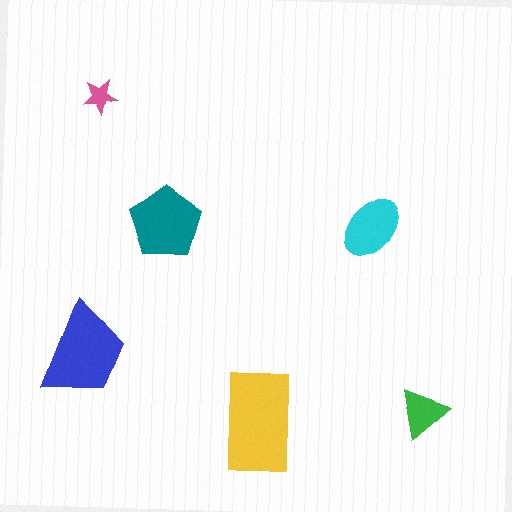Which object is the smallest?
The pink star.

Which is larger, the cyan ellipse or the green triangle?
The cyan ellipse.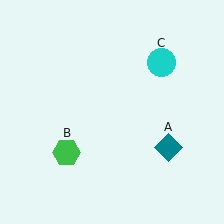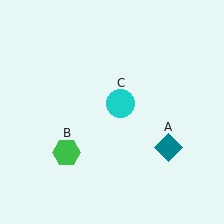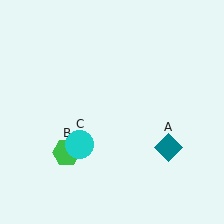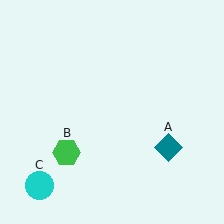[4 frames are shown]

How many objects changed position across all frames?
1 object changed position: cyan circle (object C).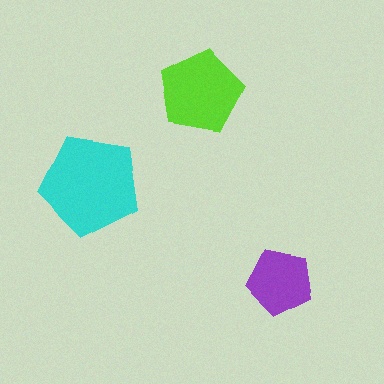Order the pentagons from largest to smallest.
the cyan one, the lime one, the purple one.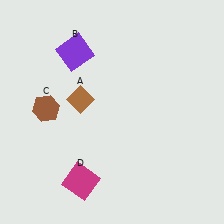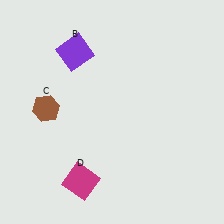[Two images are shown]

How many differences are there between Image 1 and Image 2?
There is 1 difference between the two images.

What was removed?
The brown diamond (A) was removed in Image 2.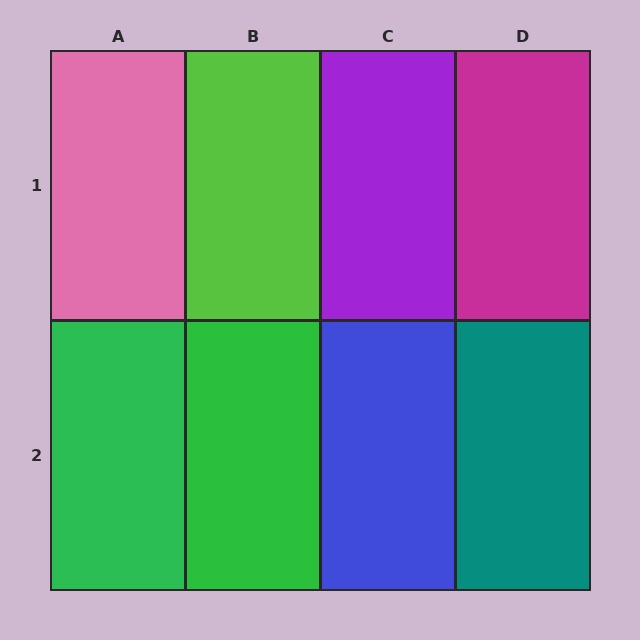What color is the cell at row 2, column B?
Green.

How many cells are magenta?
1 cell is magenta.